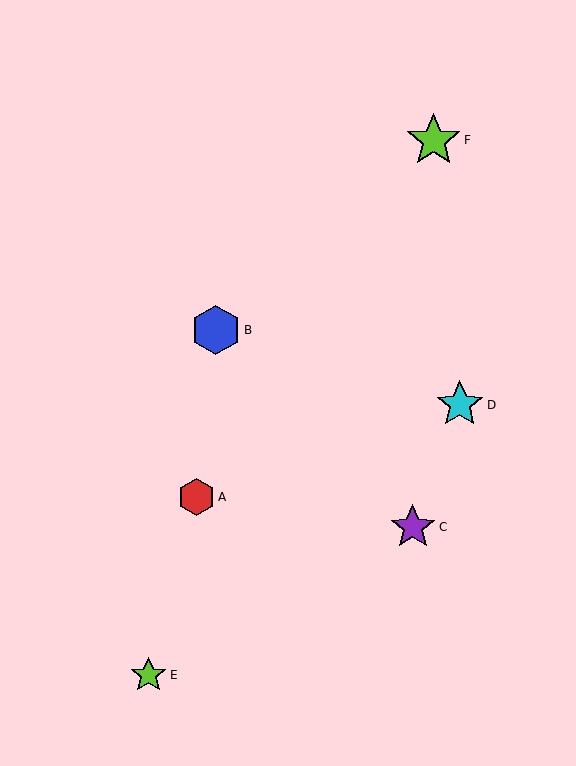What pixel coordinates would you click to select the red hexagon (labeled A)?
Click at (196, 497) to select the red hexagon A.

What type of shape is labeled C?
Shape C is a purple star.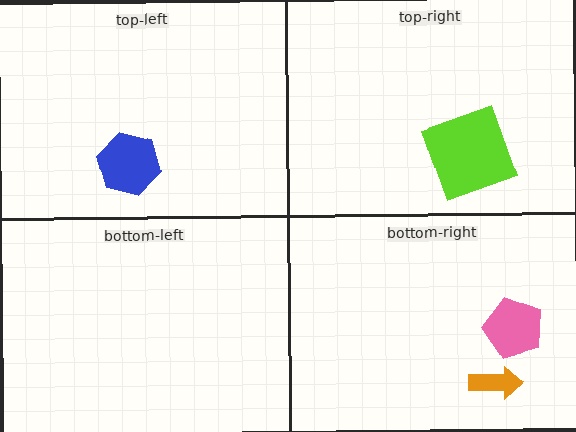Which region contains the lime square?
The top-right region.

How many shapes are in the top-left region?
1.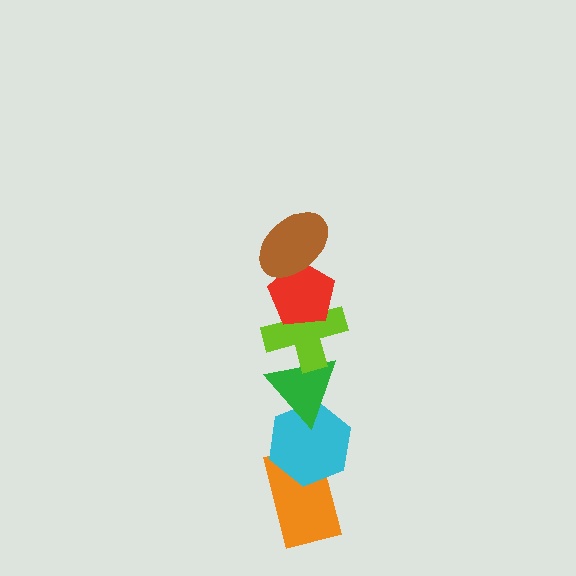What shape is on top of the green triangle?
The lime cross is on top of the green triangle.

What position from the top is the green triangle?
The green triangle is 4th from the top.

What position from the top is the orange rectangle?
The orange rectangle is 6th from the top.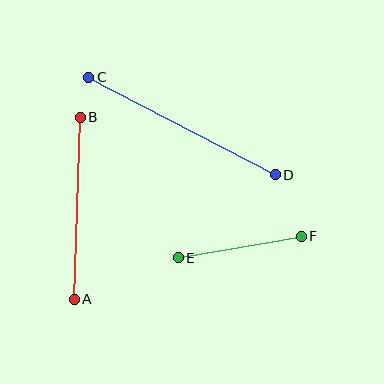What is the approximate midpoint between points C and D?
The midpoint is at approximately (182, 126) pixels.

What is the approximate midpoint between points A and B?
The midpoint is at approximately (77, 208) pixels.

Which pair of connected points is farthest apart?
Points C and D are farthest apart.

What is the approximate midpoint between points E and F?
The midpoint is at approximately (240, 247) pixels.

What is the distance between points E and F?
The distance is approximately 125 pixels.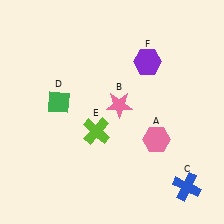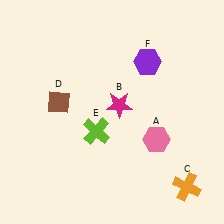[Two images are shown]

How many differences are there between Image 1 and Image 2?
There are 3 differences between the two images.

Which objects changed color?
B changed from pink to magenta. C changed from blue to orange. D changed from green to brown.